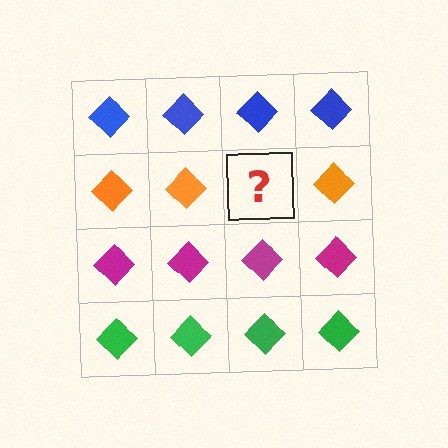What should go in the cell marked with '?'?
The missing cell should contain an orange diamond.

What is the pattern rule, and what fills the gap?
The rule is that each row has a consistent color. The gap should be filled with an orange diamond.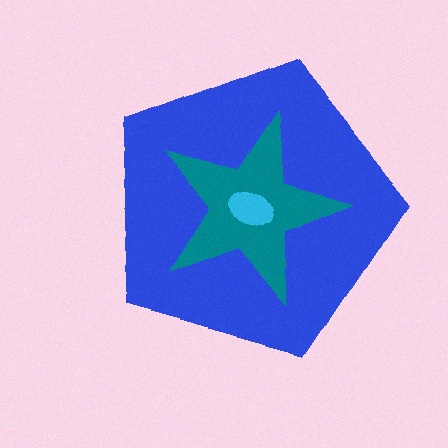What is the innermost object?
The cyan ellipse.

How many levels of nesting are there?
3.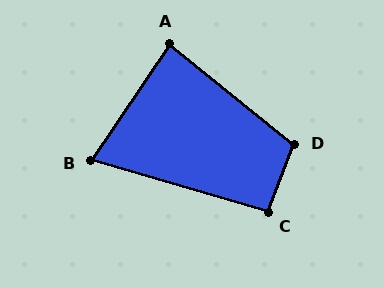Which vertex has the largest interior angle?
D, at approximately 108 degrees.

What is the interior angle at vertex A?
Approximately 85 degrees (approximately right).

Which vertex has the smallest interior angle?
B, at approximately 72 degrees.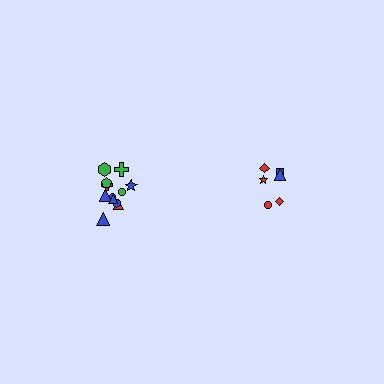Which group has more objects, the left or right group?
The left group.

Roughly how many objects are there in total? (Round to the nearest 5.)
Roughly 20 objects in total.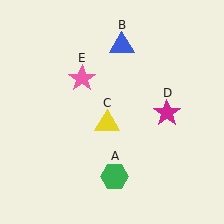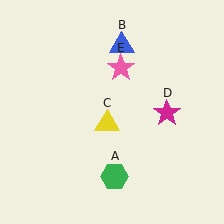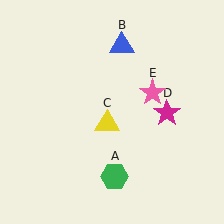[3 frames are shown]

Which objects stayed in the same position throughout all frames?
Green hexagon (object A) and blue triangle (object B) and yellow triangle (object C) and magenta star (object D) remained stationary.